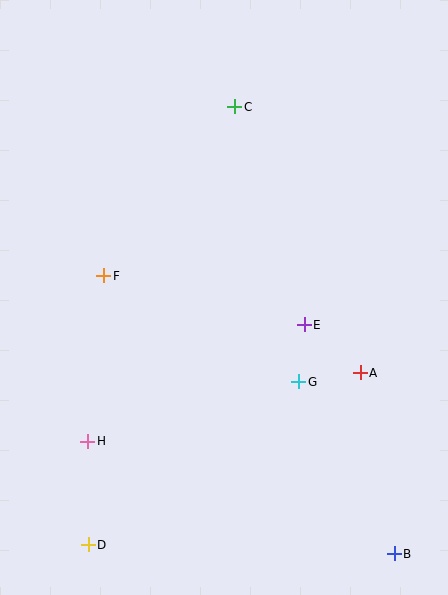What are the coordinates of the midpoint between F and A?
The midpoint between F and A is at (232, 324).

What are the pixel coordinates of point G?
Point G is at (299, 382).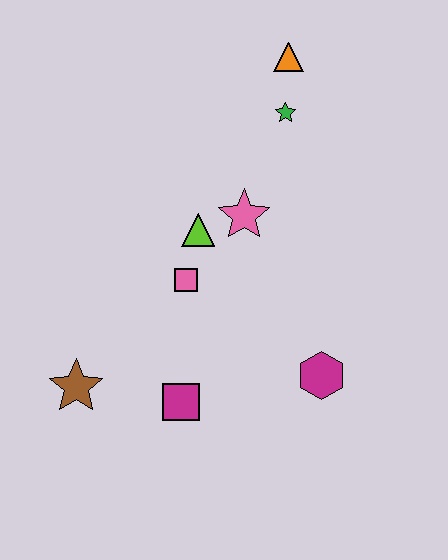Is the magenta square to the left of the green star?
Yes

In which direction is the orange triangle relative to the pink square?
The orange triangle is above the pink square.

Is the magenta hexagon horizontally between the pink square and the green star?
No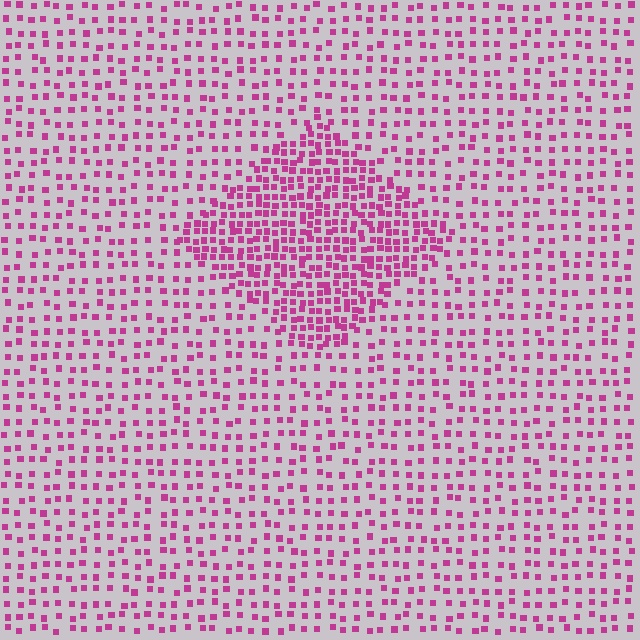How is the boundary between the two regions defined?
The boundary is defined by a change in element density (approximately 2.2x ratio). All elements are the same color, size, and shape.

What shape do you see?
I see a diamond.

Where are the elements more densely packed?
The elements are more densely packed inside the diamond boundary.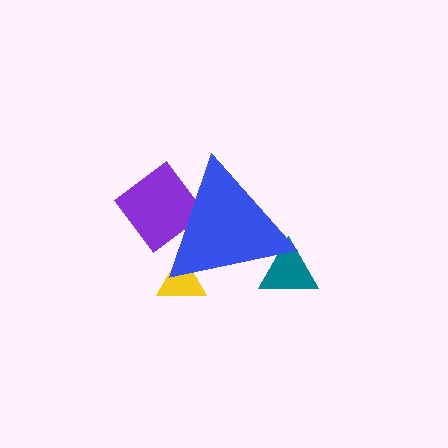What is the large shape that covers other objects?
A blue triangle.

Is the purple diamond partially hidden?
Yes, the purple diamond is partially hidden behind the blue triangle.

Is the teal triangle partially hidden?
Yes, the teal triangle is partially hidden behind the blue triangle.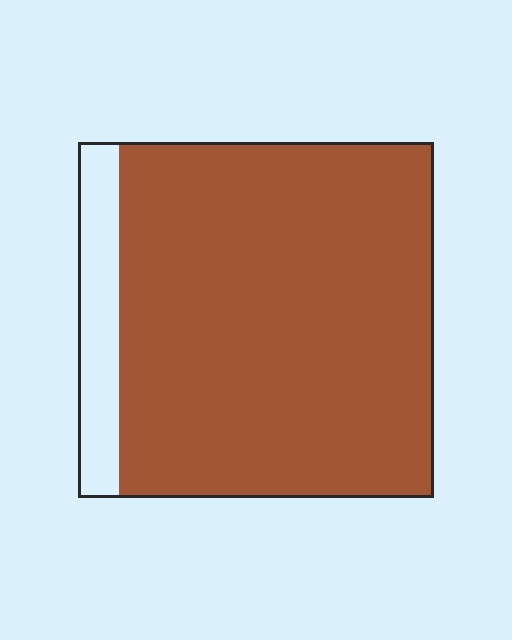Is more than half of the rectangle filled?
Yes.